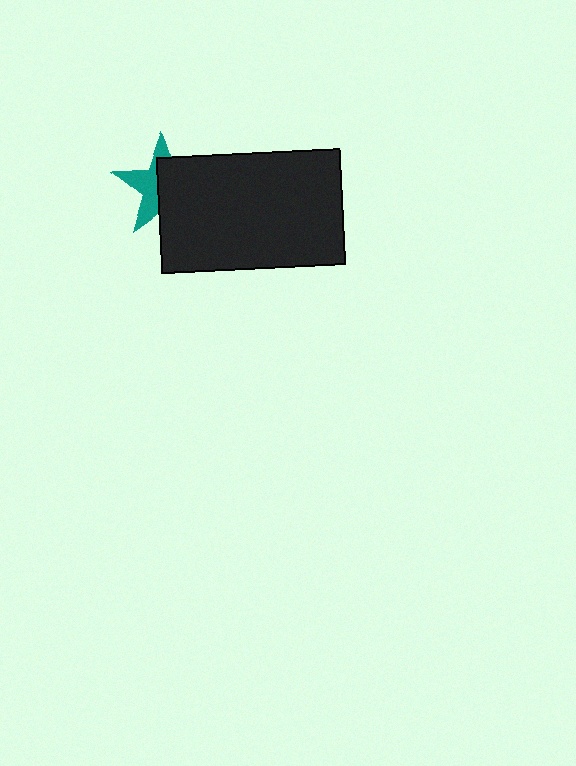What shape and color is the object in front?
The object in front is a black rectangle.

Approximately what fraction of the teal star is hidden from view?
Roughly 55% of the teal star is hidden behind the black rectangle.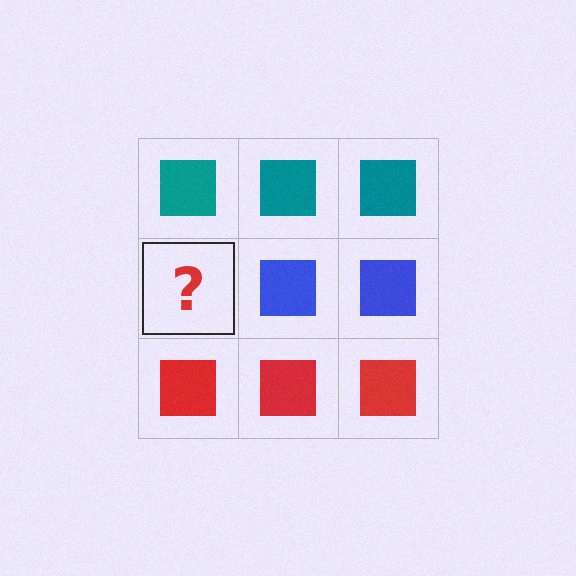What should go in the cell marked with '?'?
The missing cell should contain a blue square.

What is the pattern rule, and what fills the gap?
The rule is that each row has a consistent color. The gap should be filled with a blue square.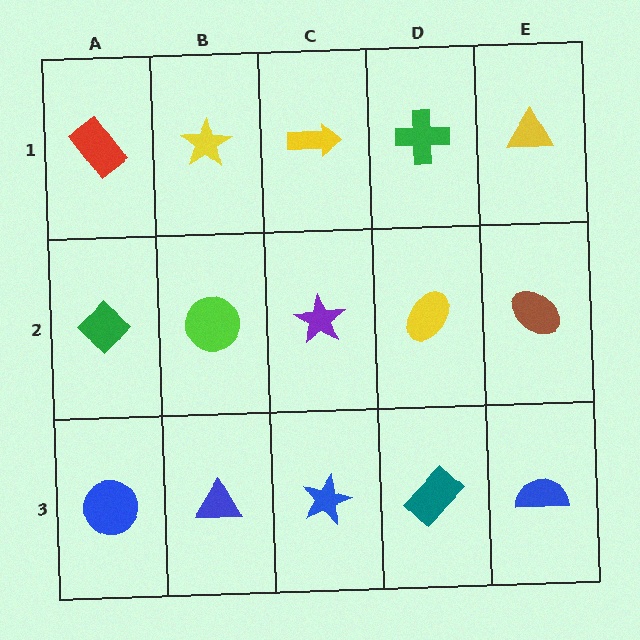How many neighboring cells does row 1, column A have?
2.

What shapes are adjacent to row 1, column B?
A lime circle (row 2, column B), a red rectangle (row 1, column A), a yellow arrow (row 1, column C).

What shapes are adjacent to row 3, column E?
A brown ellipse (row 2, column E), a teal rectangle (row 3, column D).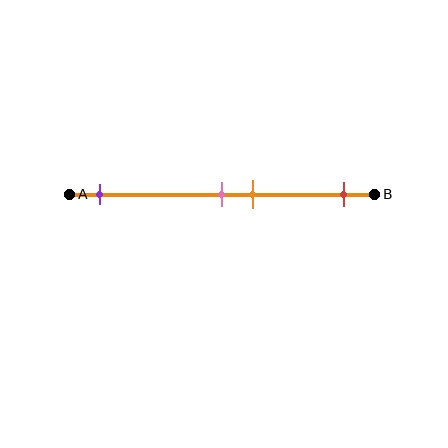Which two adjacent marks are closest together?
The pink and orange marks are the closest adjacent pair.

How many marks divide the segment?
There are 4 marks dividing the segment.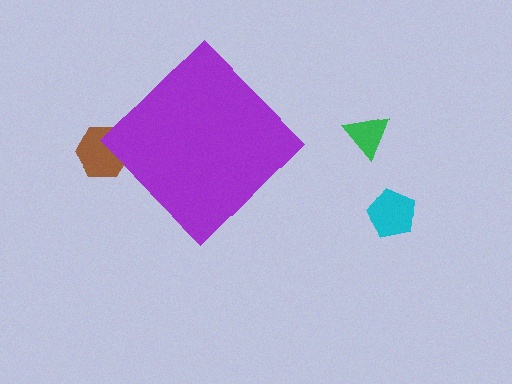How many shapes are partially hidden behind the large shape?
1 shape is partially hidden.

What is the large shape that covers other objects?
A purple diamond.